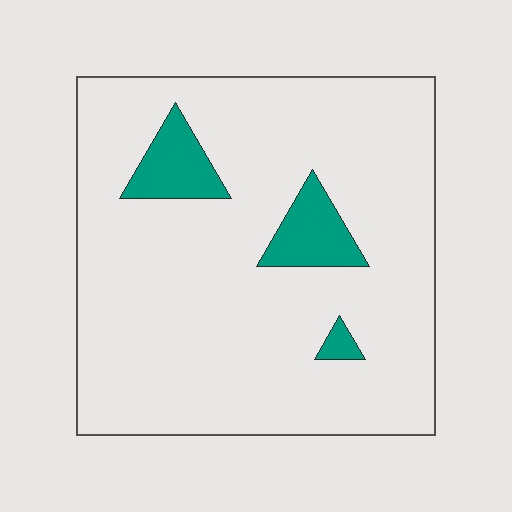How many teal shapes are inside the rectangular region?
3.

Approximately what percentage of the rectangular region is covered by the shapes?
Approximately 10%.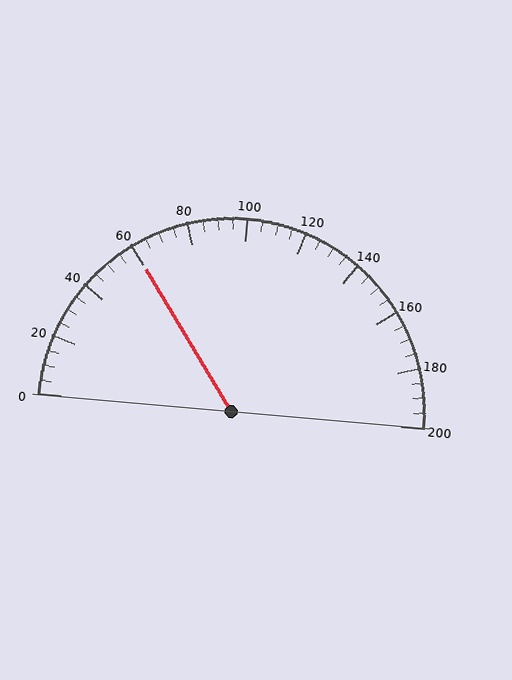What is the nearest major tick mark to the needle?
The nearest major tick mark is 60.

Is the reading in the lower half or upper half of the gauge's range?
The reading is in the lower half of the range (0 to 200).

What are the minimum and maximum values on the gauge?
The gauge ranges from 0 to 200.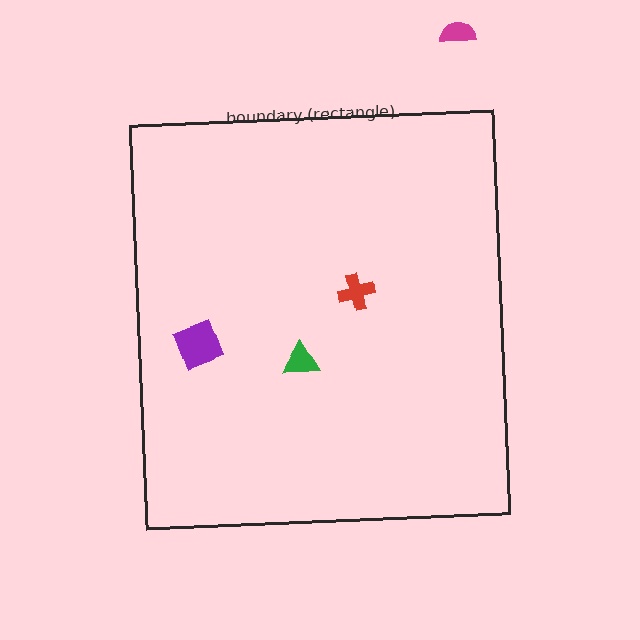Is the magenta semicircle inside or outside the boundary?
Outside.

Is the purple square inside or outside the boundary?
Inside.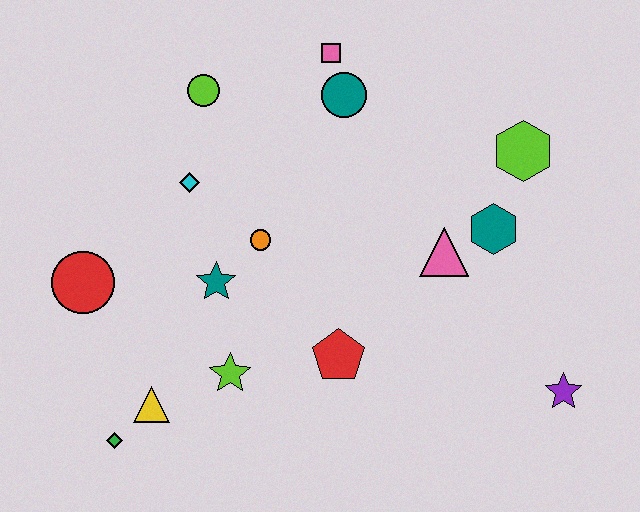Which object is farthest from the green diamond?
The lime hexagon is farthest from the green diamond.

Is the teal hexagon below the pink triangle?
No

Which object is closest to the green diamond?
The yellow triangle is closest to the green diamond.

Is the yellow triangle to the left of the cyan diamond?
Yes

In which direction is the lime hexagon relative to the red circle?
The lime hexagon is to the right of the red circle.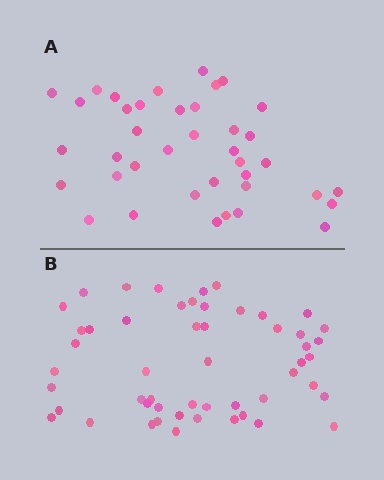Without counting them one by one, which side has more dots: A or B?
Region B (the bottom region) has more dots.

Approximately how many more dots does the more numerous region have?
Region B has approximately 15 more dots than region A.